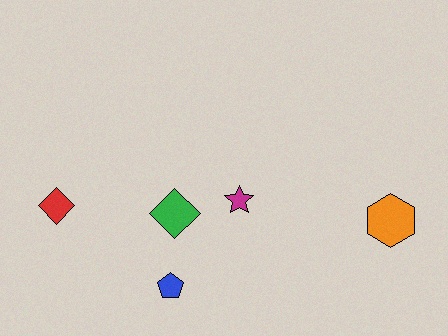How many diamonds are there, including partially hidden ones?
There are 2 diamonds.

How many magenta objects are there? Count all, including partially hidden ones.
There is 1 magenta object.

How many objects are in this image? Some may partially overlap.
There are 5 objects.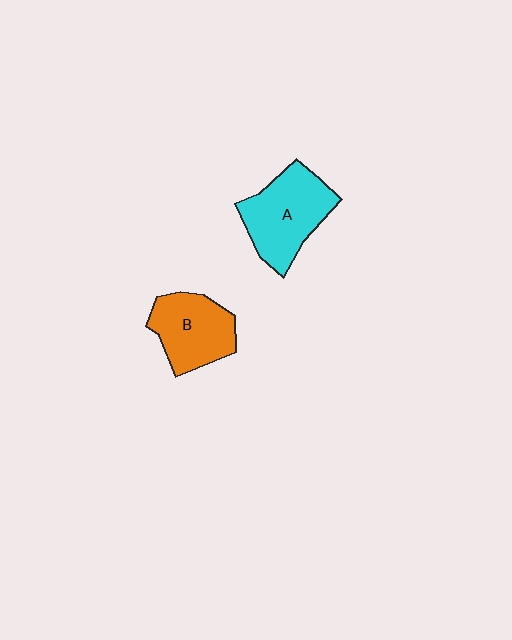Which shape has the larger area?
Shape A (cyan).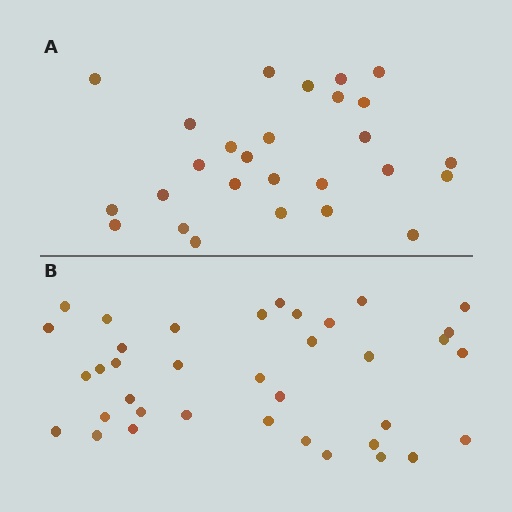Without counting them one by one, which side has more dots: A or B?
Region B (the bottom region) has more dots.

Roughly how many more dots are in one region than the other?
Region B has roughly 10 or so more dots than region A.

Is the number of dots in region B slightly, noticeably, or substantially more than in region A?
Region B has noticeably more, but not dramatically so. The ratio is roughly 1.4 to 1.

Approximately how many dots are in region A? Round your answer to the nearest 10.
About 30 dots. (The exact count is 27, which rounds to 30.)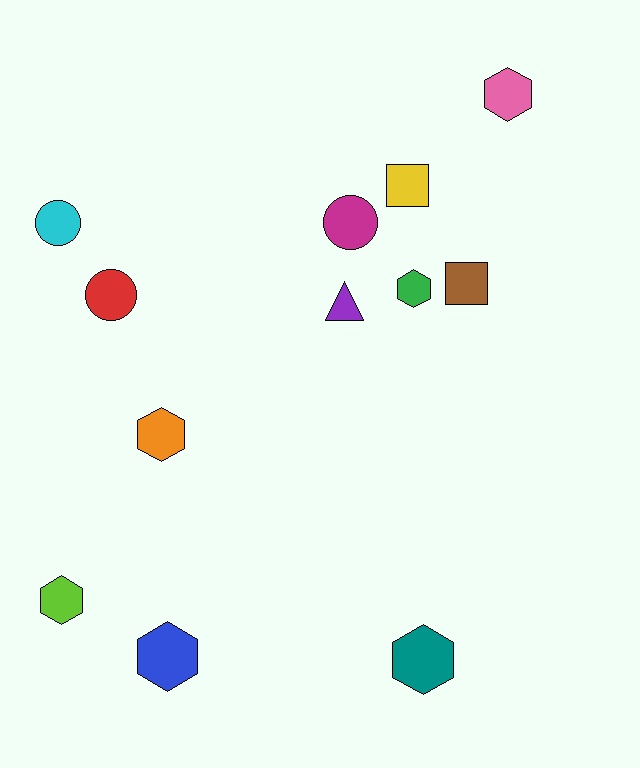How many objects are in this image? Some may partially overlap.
There are 12 objects.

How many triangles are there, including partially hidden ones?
There is 1 triangle.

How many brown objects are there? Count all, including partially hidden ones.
There is 1 brown object.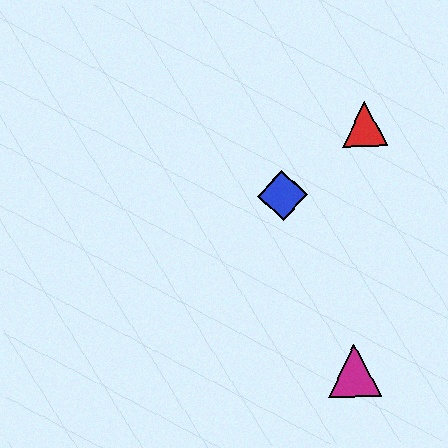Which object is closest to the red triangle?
The blue diamond is closest to the red triangle.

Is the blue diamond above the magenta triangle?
Yes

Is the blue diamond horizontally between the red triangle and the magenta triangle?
No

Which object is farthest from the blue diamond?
The magenta triangle is farthest from the blue diamond.